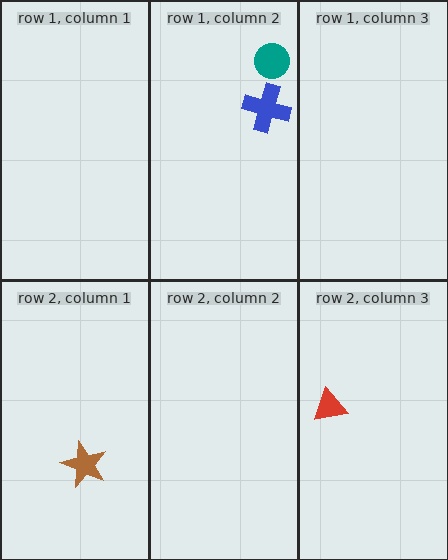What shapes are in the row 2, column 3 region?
The red triangle.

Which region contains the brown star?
The row 2, column 1 region.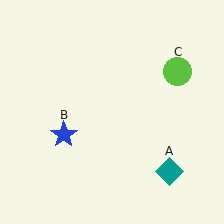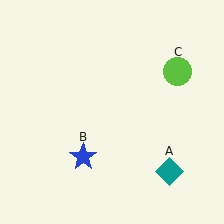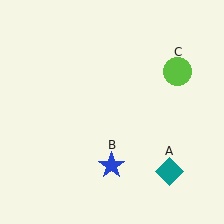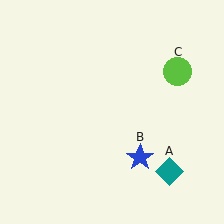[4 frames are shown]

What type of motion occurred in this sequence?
The blue star (object B) rotated counterclockwise around the center of the scene.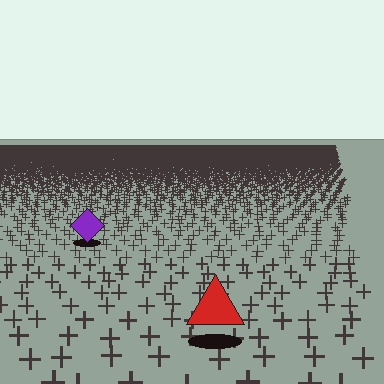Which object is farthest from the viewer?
The purple diamond is farthest from the viewer. It appears smaller and the ground texture around it is denser.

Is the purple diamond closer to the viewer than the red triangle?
No. The red triangle is closer — you can tell from the texture gradient: the ground texture is coarser near it.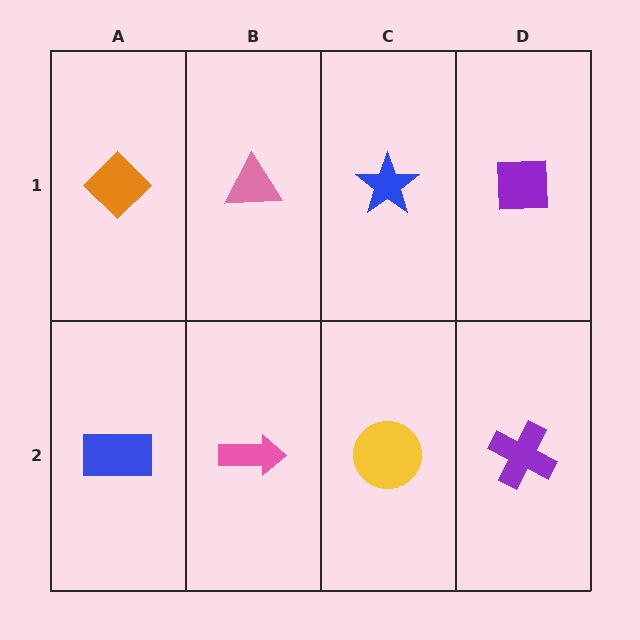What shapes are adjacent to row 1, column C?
A yellow circle (row 2, column C), a pink triangle (row 1, column B), a purple square (row 1, column D).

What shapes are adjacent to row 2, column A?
An orange diamond (row 1, column A), a pink arrow (row 2, column B).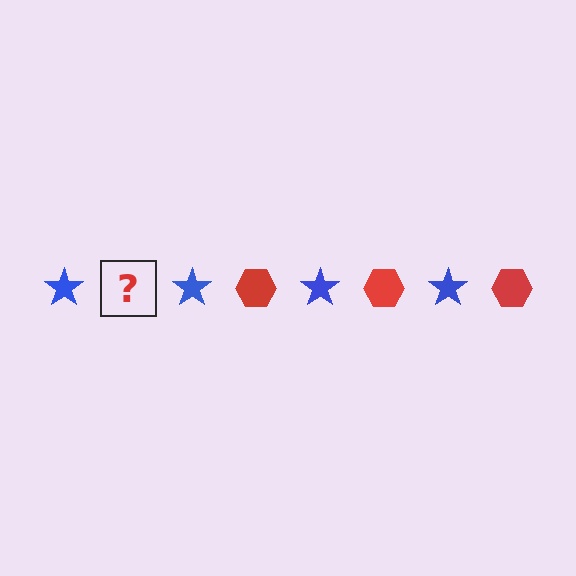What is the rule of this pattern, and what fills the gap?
The rule is that the pattern alternates between blue star and red hexagon. The gap should be filled with a red hexagon.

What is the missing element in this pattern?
The missing element is a red hexagon.